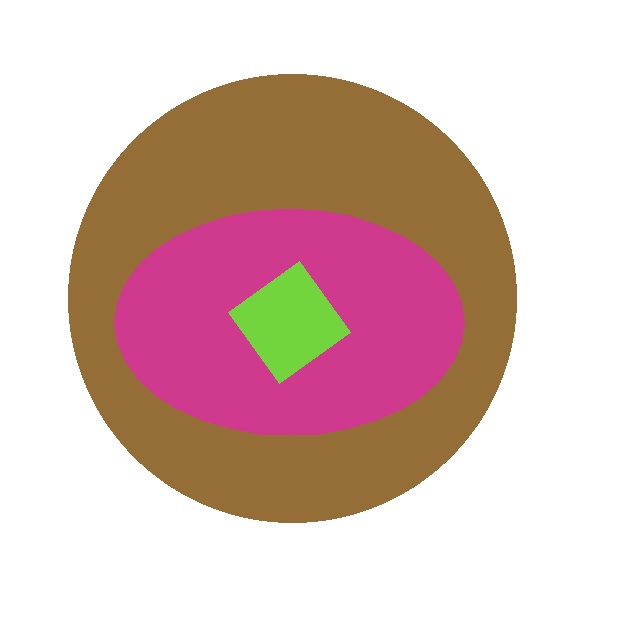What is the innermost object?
The lime diamond.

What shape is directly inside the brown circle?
The magenta ellipse.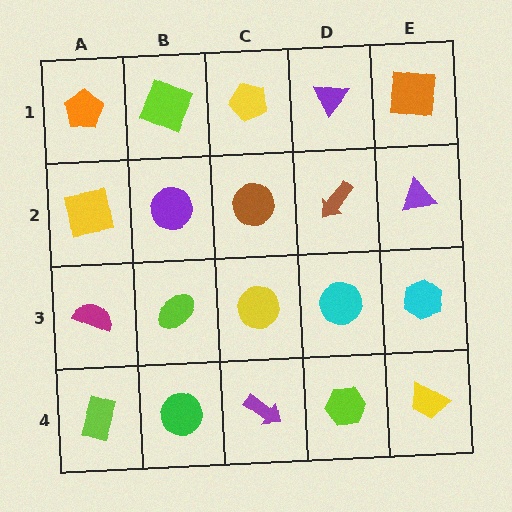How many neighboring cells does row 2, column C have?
4.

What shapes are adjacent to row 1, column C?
A brown circle (row 2, column C), a lime square (row 1, column B), a purple triangle (row 1, column D).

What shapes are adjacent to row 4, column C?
A yellow circle (row 3, column C), a green circle (row 4, column B), a lime hexagon (row 4, column D).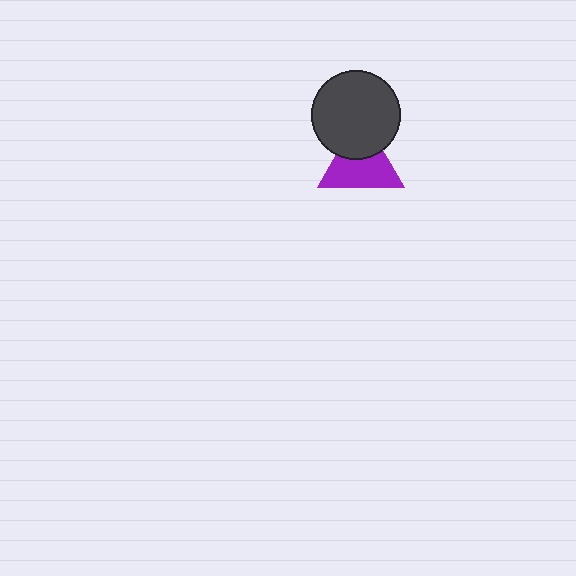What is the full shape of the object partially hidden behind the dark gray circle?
The partially hidden object is a purple triangle.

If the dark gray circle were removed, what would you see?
You would see the complete purple triangle.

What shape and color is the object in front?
The object in front is a dark gray circle.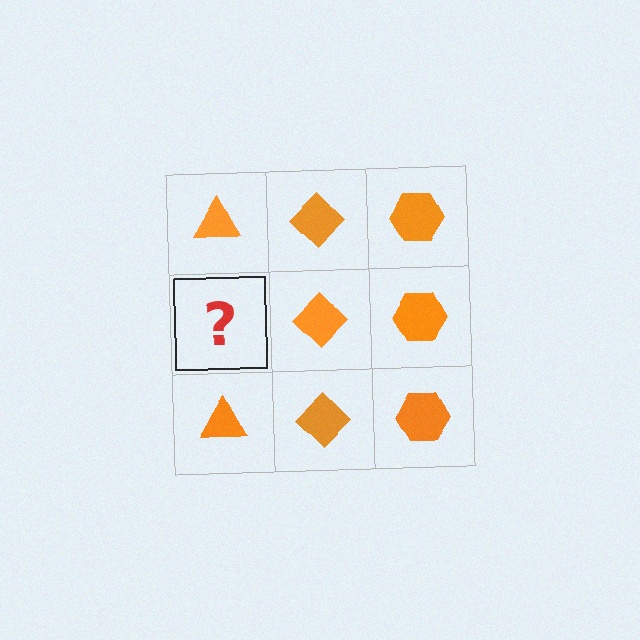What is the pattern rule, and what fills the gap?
The rule is that each column has a consistent shape. The gap should be filled with an orange triangle.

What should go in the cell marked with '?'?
The missing cell should contain an orange triangle.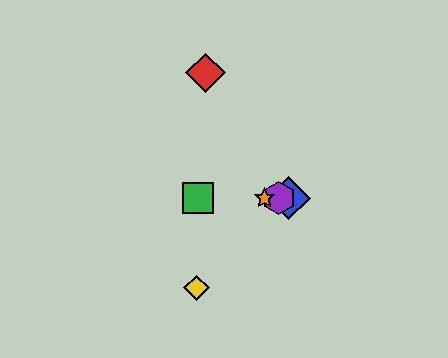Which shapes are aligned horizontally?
The blue diamond, the green square, the purple hexagon, the orange star are aligned horizontally.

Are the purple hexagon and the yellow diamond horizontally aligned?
No, the purple hexagon is at y≈198 and the yellow diamond is at y≈288.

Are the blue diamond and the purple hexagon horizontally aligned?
Yes, both are at y≈198.